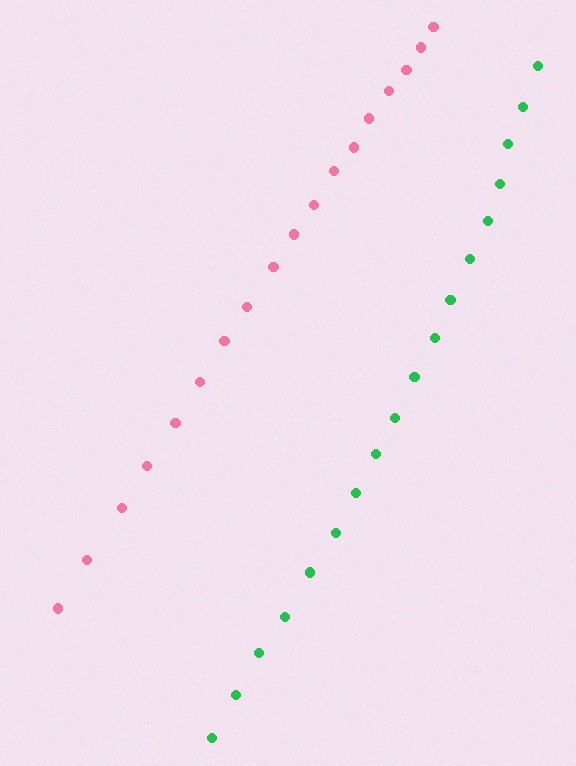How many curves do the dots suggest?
There are 2 distinct paths.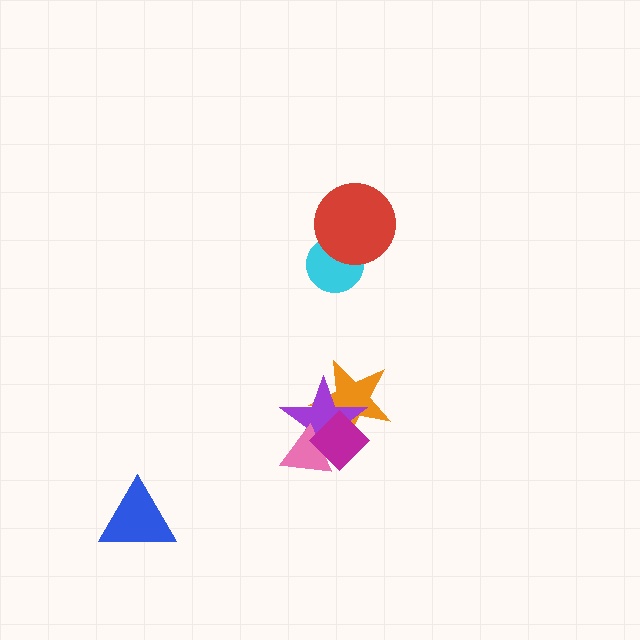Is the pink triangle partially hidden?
Yes, it is partially covered by another shape.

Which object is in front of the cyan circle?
The red circle is in front of the cyan circle.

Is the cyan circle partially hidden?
Yes, it is partially covered by another shape.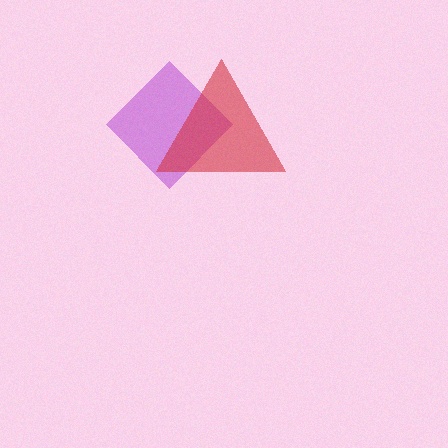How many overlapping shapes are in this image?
There are 2 overlapping shapes in the image.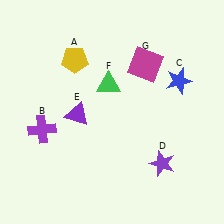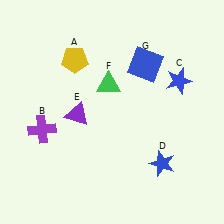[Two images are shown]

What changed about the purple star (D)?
In Image 1, D is purple. In Image 2, it changed to blue.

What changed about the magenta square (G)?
In Image 1, G is magenta. In Image 2, it changed to blue.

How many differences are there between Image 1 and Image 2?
There are 2 differences between the two images.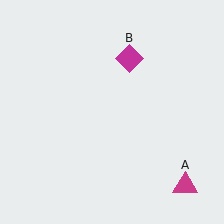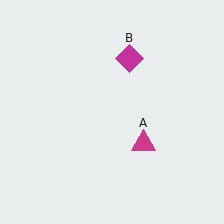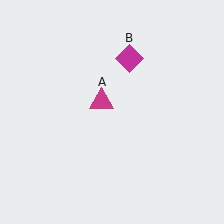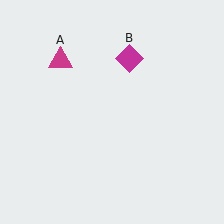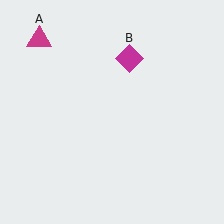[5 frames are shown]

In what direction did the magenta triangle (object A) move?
The magenta triangle (object A) moved up and to the left.